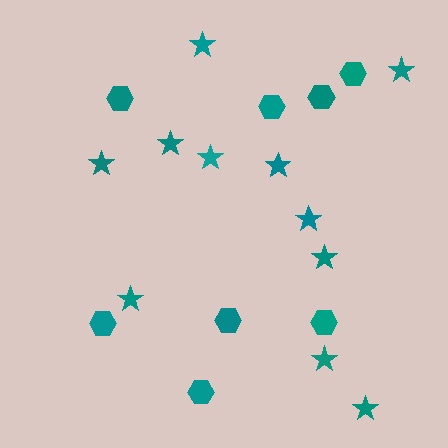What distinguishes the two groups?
There are 2 groups: one group of hexagons (8) and one group of stars (11).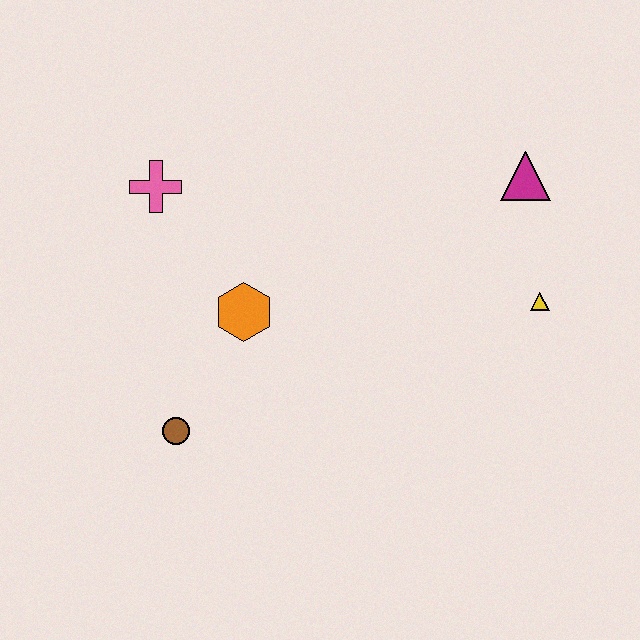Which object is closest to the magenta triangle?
The yellow triangle is closest to the magenta triangle.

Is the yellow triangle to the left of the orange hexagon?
No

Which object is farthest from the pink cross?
The yellow triangle is farthest from the pink cross.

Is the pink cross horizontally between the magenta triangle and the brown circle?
No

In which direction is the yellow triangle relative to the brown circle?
The yellow triangle is to the right of the brown circle.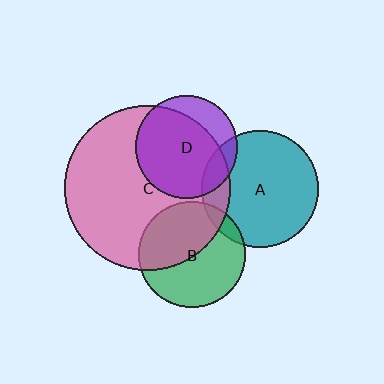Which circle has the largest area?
Circle C (pink).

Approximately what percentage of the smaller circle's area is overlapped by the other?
Approximately 15%.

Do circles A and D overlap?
Yes.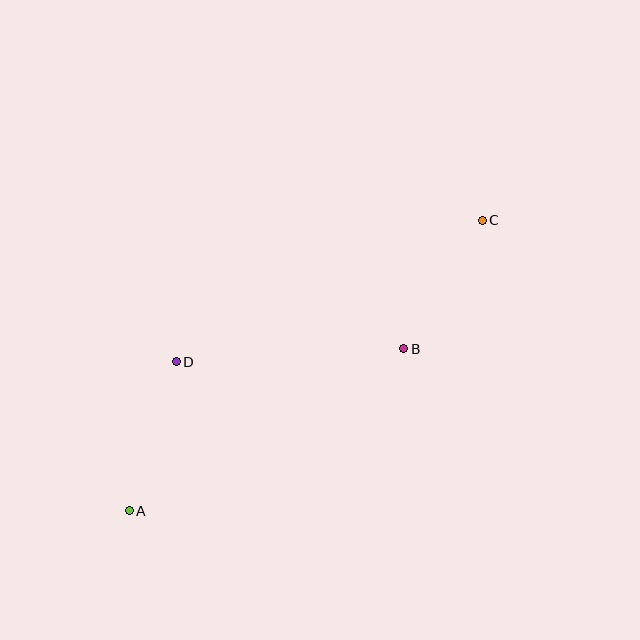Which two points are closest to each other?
Points B and C are closest to each other.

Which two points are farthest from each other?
Points A and C are farthest from each other.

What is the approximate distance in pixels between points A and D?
The distance between A and D is approximately 156 pixels.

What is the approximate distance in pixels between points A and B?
The distance between A and B is approximately 319 pixels.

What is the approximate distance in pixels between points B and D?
The distance between B and D is approximately 228 pixels.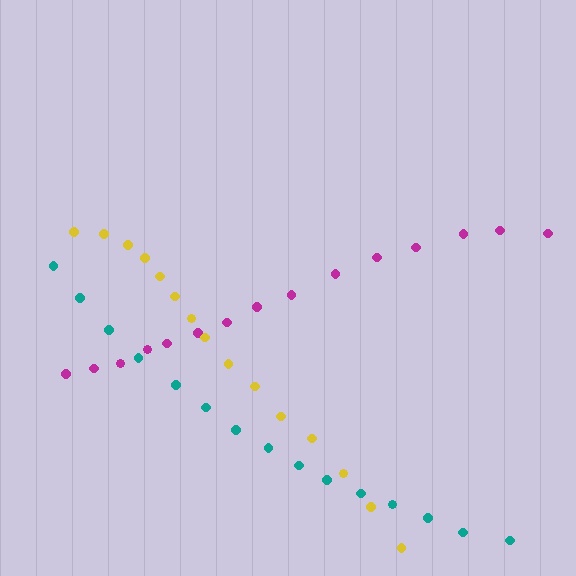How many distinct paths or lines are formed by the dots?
There are 3 distinct paths.